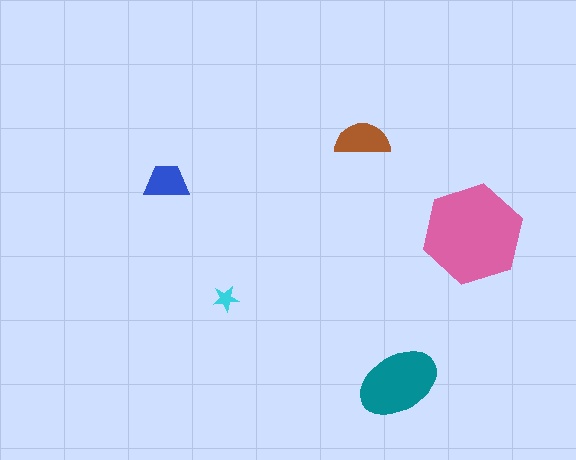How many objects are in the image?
There are 5 objects in the image.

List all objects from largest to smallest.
The pink hexagon, the teal ellipse, the brown semicircle, the blue trapezoid, the cyan star.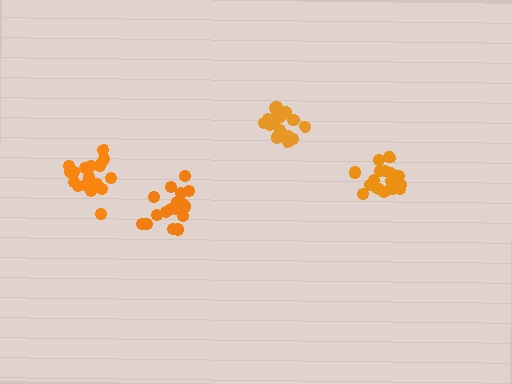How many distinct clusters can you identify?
There are 4 distinct clusters.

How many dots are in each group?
Group 1: 17 dots, Group 2: 18 dots, Group 3: 19 dots, Group 4: 20 dots (74 total).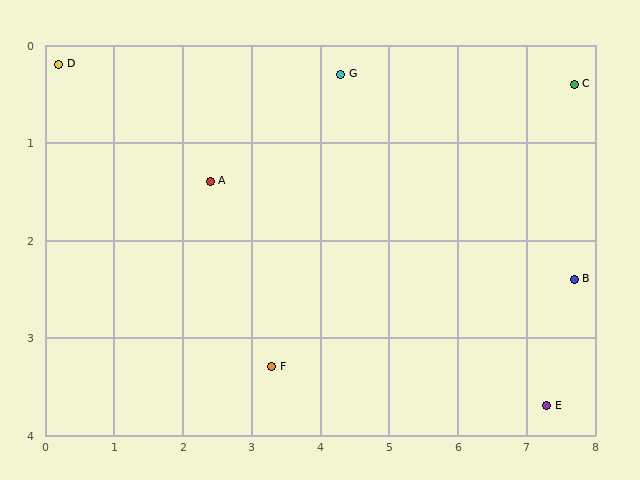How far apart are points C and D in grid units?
Points C and D are about 7.5 grid units apart.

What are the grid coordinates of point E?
Point E is at approximately (7.3, 3.7).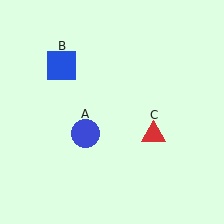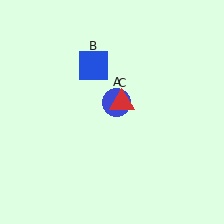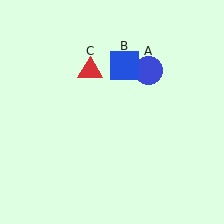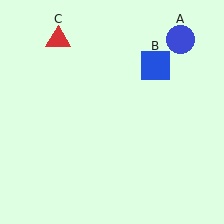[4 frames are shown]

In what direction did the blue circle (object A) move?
The blue circle (object A) moved up and to the right.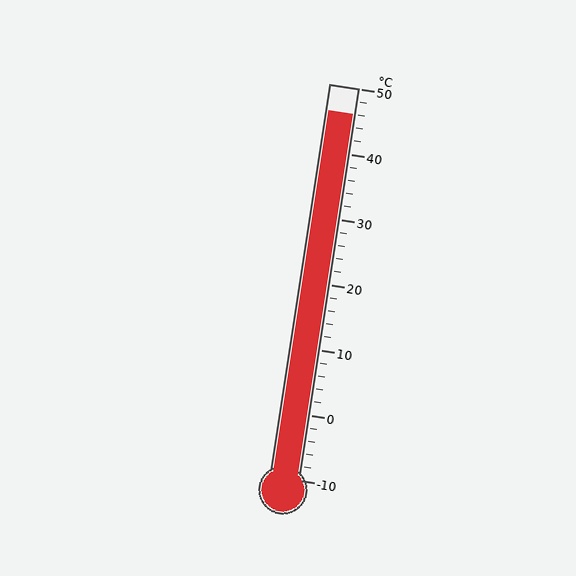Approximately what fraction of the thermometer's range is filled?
The thermometer is filled to approximately 95% of its range.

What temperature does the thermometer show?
The thermometer shows approximately 46°C.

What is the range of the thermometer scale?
The thermometer scale ranges from -10°C to 50°C.